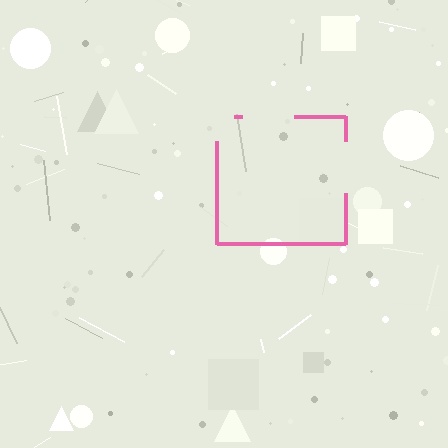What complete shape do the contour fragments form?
The contour fragments form a square.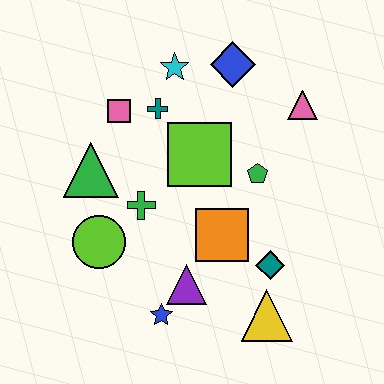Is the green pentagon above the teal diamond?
Yes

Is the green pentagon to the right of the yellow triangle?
No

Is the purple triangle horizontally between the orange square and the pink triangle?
No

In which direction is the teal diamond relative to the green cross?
The teal diamond is to the right of the green cross.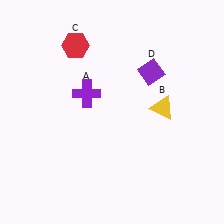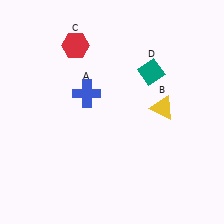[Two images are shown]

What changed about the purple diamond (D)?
In Image 1, D is purple. In Image 2, it changed to teal.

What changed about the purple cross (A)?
In Image 1, A is purple. In Image 2, it changed to blue.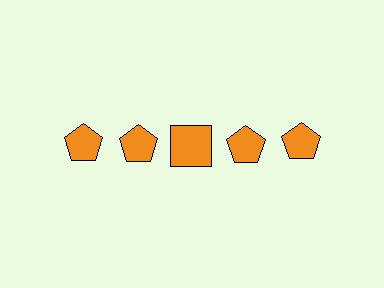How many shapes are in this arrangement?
There are 5 shapes arranged in a grid pattern.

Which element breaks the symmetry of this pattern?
The orange square in the top row, center column breaks the symmetry. All other shapes are orange pentagons.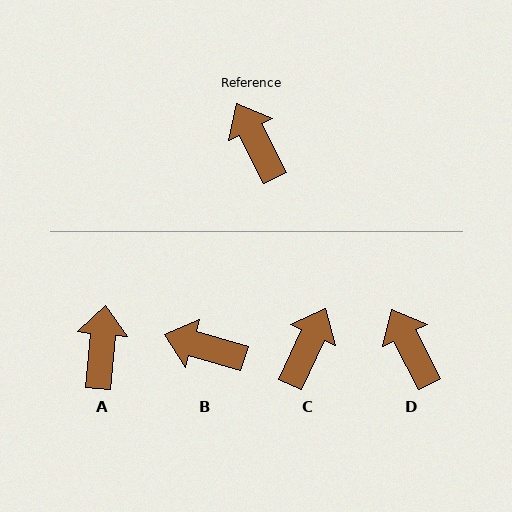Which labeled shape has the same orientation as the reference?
D.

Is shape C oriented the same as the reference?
No, it is off by about 52 degrees.